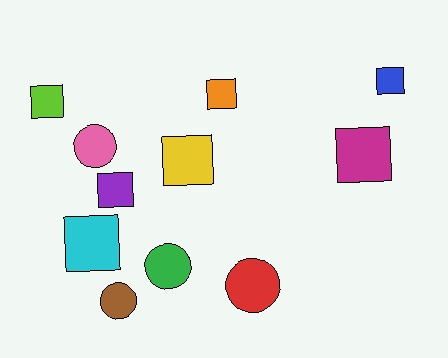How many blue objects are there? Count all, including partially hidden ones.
There is 1 blue object.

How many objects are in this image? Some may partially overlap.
There are 11 objects.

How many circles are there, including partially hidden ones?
There are 4 circles.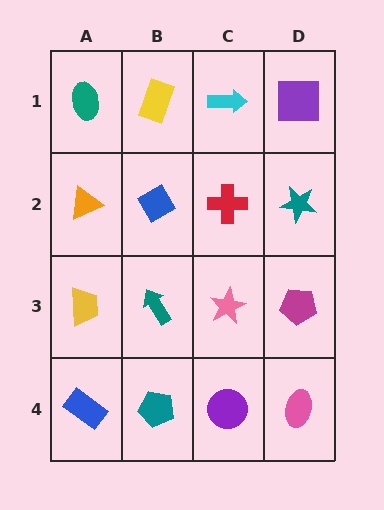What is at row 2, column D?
A teal star.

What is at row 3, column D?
A magenta pentagon.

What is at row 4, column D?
A pink ellipse.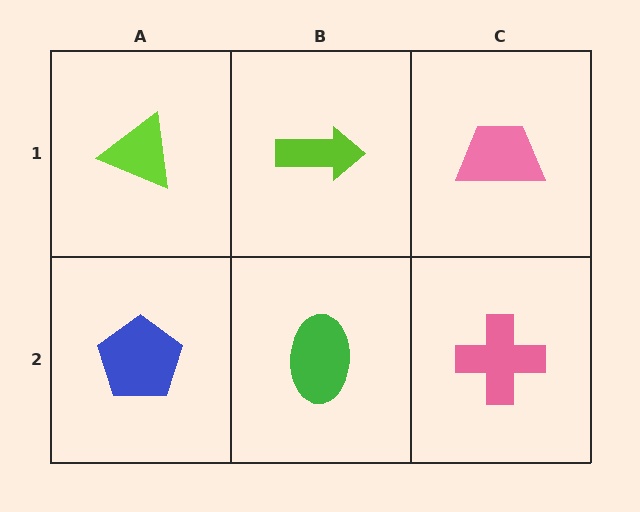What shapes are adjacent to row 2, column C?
A pink trapezoid (row 1, column C), a green ellipse (row 2, column B).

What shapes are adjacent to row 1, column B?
A green ellipse (row 2, column B), a lime triangle (row 1, column A), a pink trapezoid (row 1, column C).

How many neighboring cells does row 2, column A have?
2.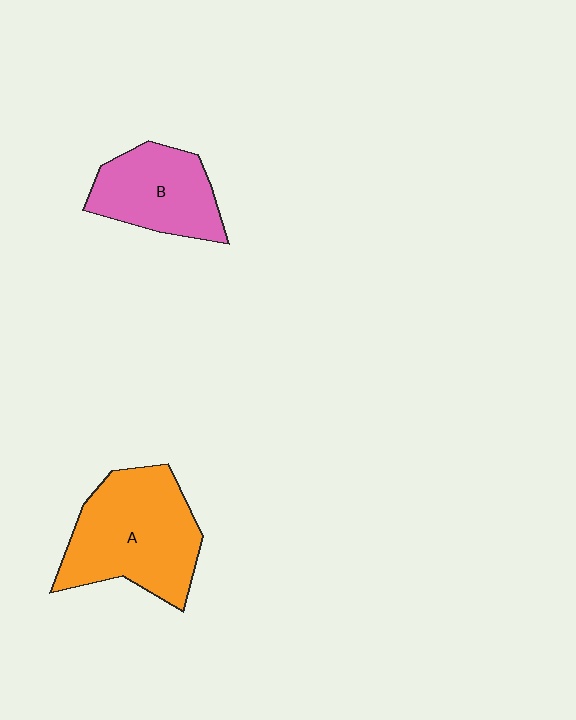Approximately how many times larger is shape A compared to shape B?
Approximately 1.5 times.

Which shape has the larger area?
Shape A (orange).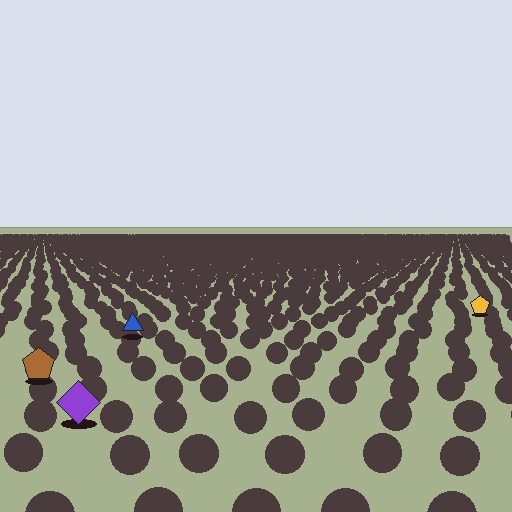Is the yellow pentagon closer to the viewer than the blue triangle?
No. The blue triangle is closer — you can tell from the texture gradient: the ground texture is coarser near it.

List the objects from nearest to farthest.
From nearest to farthest: the purple diamond, the brown pentagon, the blue triangle, the yellow pentagon.